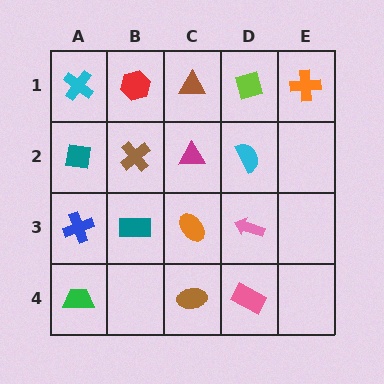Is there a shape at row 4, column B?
No, that cell is empty.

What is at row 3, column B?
A teal rectangle.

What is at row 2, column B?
A brown cross.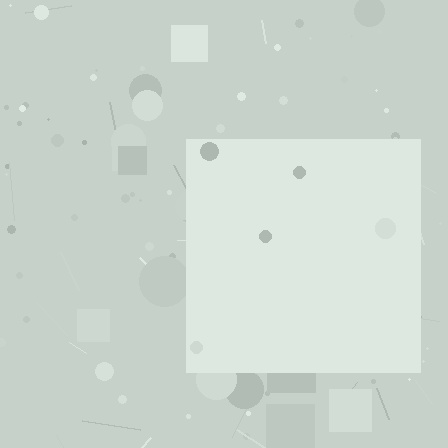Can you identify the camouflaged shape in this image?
The camouflaged shape is a square.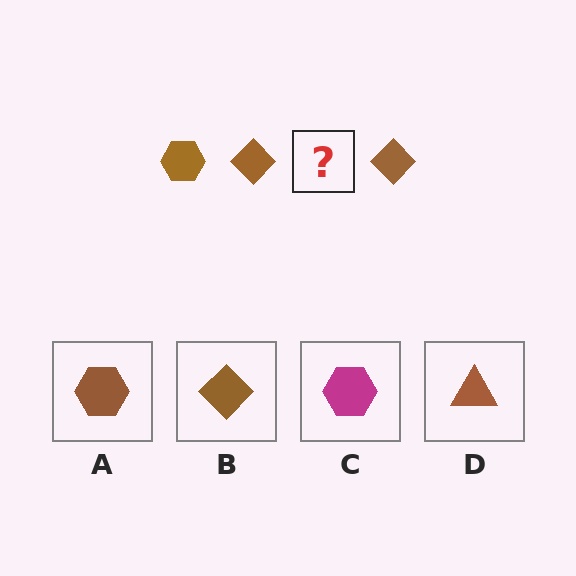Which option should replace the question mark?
Option A.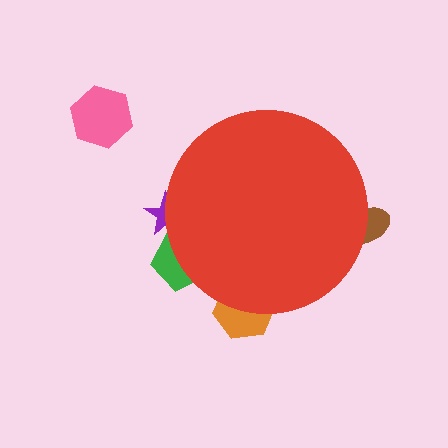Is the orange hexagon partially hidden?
Yes, the orange hexagon is partially hidden behind the red circle.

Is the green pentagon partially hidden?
Yes, the green pentagon is partially hidden behind the red circle.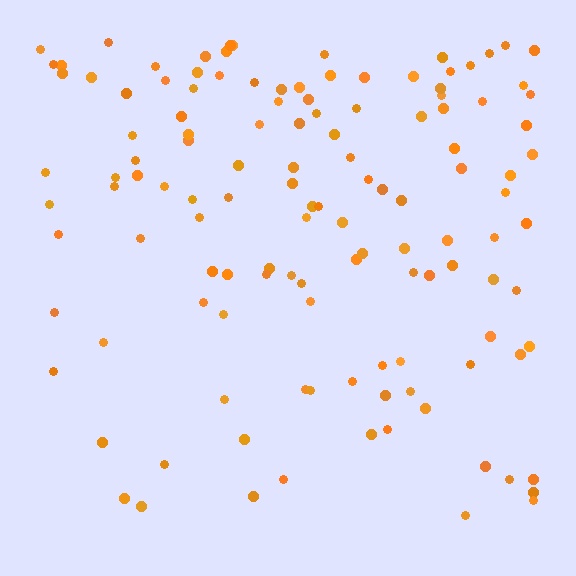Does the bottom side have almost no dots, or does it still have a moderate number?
Still a moderate number, just noticeably fewer than the top.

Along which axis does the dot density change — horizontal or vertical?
Vertical.